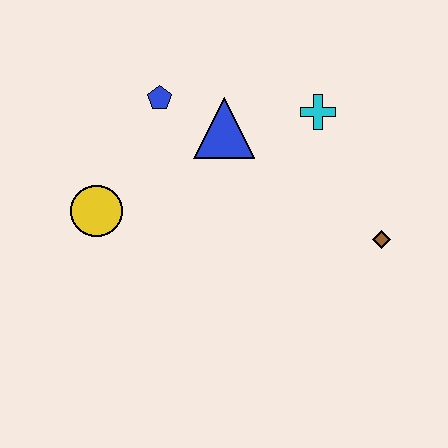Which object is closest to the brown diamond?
The cyan cross is closest to the brown diamond.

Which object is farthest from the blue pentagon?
The brown diamond is farthest from the blue pentagon.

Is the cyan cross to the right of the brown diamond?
No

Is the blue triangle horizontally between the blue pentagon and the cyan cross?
Yes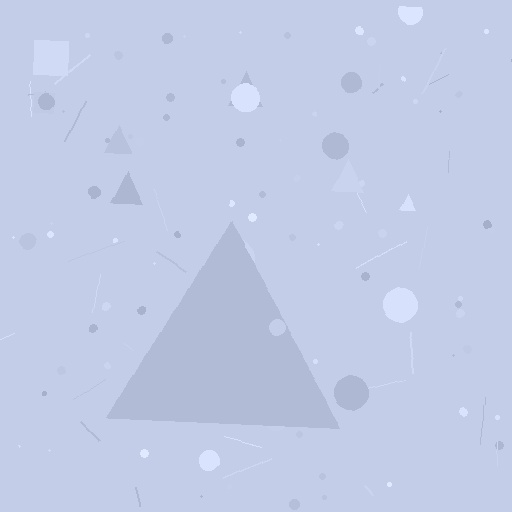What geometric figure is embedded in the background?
A triangle is embedded in the background.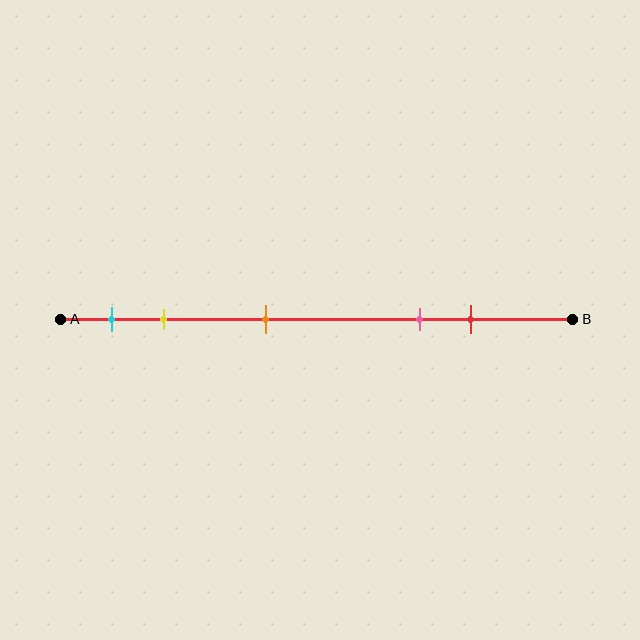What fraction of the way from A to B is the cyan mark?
The cyan mark is approximately 10% (0.1) of the way from A to B.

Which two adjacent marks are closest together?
The cyan and yellow marks are the closest adjacent pair.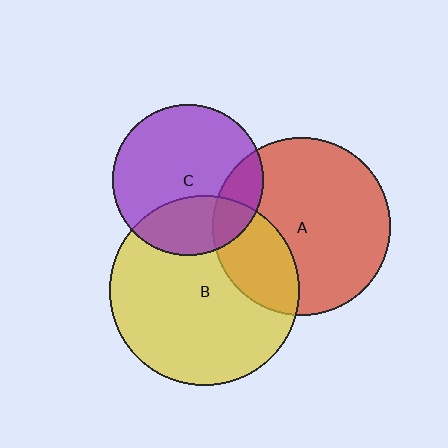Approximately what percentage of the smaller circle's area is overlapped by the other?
Approximately 30%.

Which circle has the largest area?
Circle B (yellow).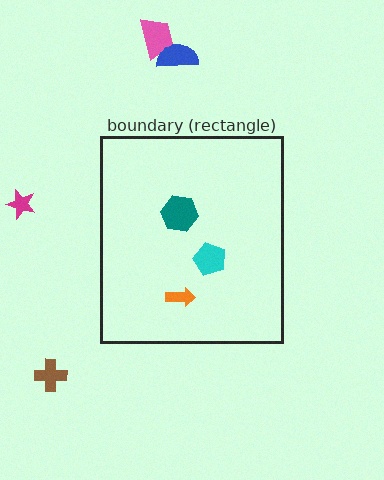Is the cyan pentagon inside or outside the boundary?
Inside.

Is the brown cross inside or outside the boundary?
Outside.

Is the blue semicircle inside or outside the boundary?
Outside.